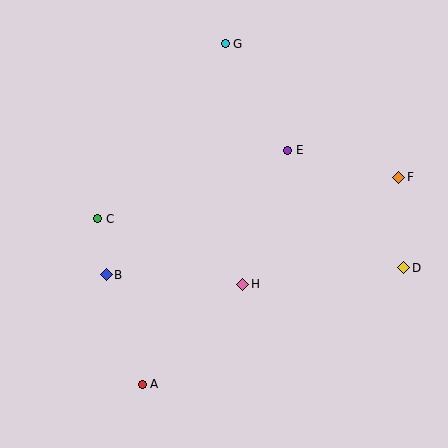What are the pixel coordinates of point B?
Point B is at (106, 275).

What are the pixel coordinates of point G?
Point G is at (225, 44).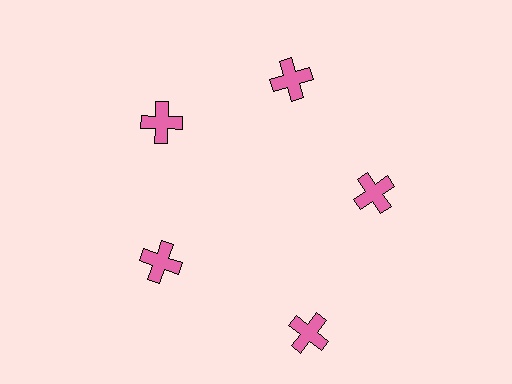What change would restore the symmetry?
The symmetry would be restored by moving it inward, back onto the ring so that all 5 crosses sit at equal angles and equal distance from the center.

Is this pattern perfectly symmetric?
No. The 5 pink crosses are arranged in a ring, but one element near the 5 o'clock position is pushed outward from the center, breaking the 5-fold rotational symmetry.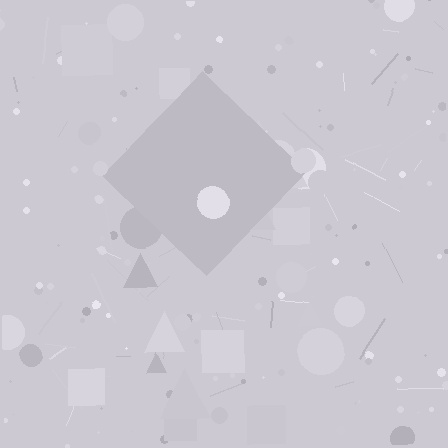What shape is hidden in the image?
A diamond is hidden in the image.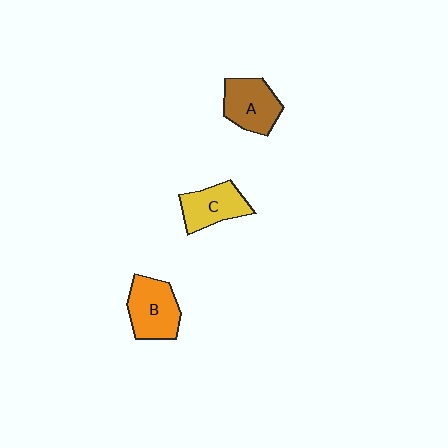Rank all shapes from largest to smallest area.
From largest to smallest: B (orange), A (brown), C (yellow).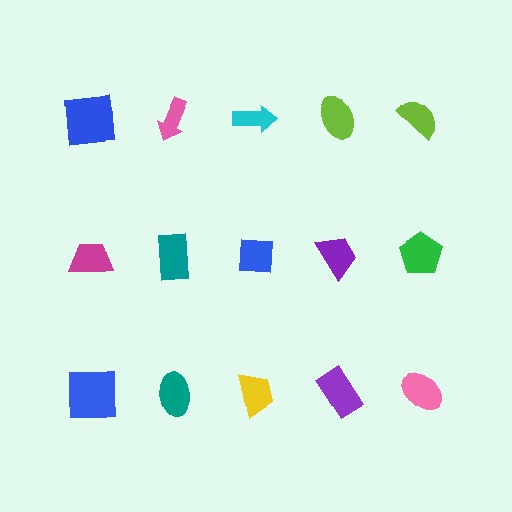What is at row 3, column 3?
A yellow trapezoid.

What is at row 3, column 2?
A teal ellipse.